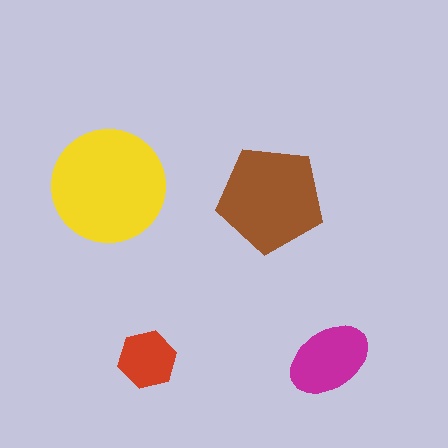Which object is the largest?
The yellow circle.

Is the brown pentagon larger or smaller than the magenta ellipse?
Larger.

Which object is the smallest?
The red hexagon.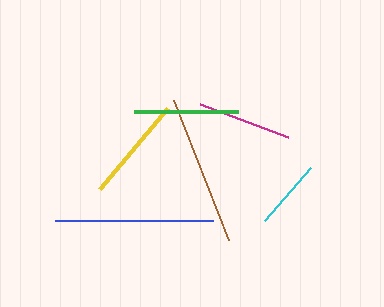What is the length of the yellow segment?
The yellow segment is approximately 106 pixels long.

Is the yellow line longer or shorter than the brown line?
The brown line is longer than the yellow line.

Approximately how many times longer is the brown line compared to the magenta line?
The brown line is approximately 1.6 times the length of the magenta line.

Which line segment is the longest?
The blue line is the longest at approximately 158 pixels.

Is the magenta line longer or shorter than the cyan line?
The magenta line is longer than the cyan line.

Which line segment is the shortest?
The cyan line is the shortest at approximately 70 pixels.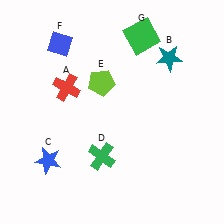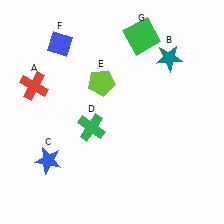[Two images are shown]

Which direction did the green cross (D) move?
The green cross (D) moved up.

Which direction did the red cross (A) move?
The red cross (A) moved left.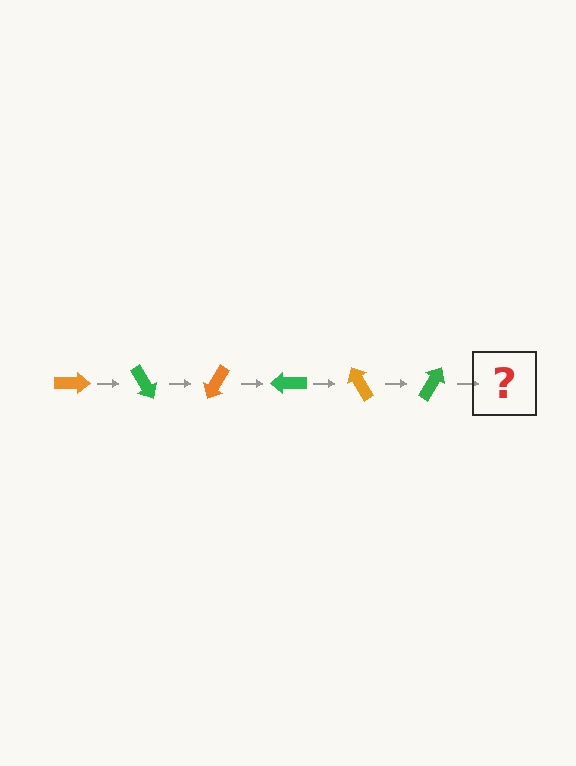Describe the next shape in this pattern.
It should be an orange arrow, rotated 360 degrees from the start.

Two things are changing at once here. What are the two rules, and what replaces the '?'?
The two rules are that it rotates 60 degrees each step and the color cycles through orange and green. The '?' should be an orange arrow, rotated 360 degrees from the start.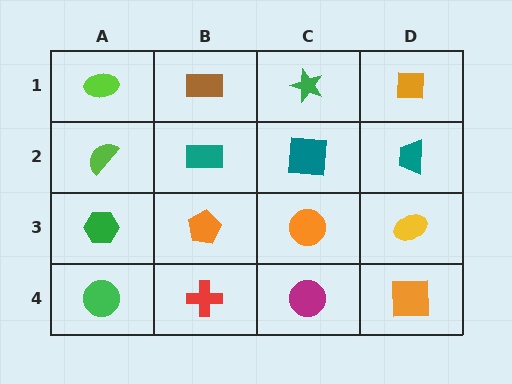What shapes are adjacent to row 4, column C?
An orange circle (row 3, column C), a red cross (row 4, column B), an orange square (row 4, column D).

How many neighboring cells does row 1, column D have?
2.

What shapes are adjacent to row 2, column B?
A brown rectangle (row 1, column B), an orange pentagon (row 3, column B), a lime semicircle (row 2, column A), a teal square (row 2, column C).